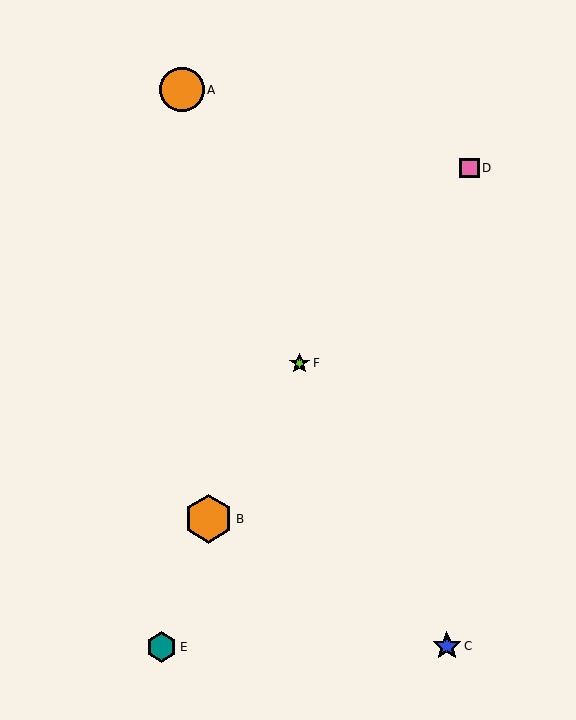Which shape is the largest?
The orange hexagon (labeled B) is the largest.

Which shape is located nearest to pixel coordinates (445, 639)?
The blue star (labeled C) at (447, 646) is nearest to that location.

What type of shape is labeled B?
Shape B is an orange hexagon.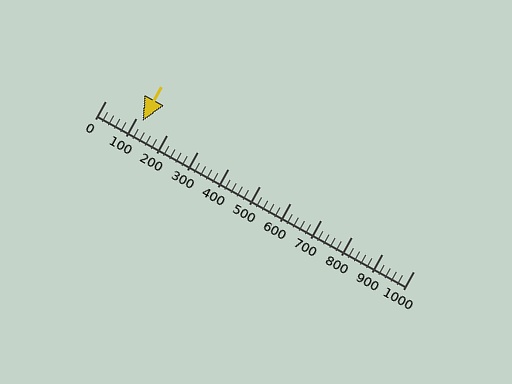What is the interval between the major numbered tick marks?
The major tick marks are spaced 100 units apart.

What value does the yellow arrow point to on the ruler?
The yellow arrow points to approximately 120.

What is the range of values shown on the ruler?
The ruler shows values from 0 to 1000.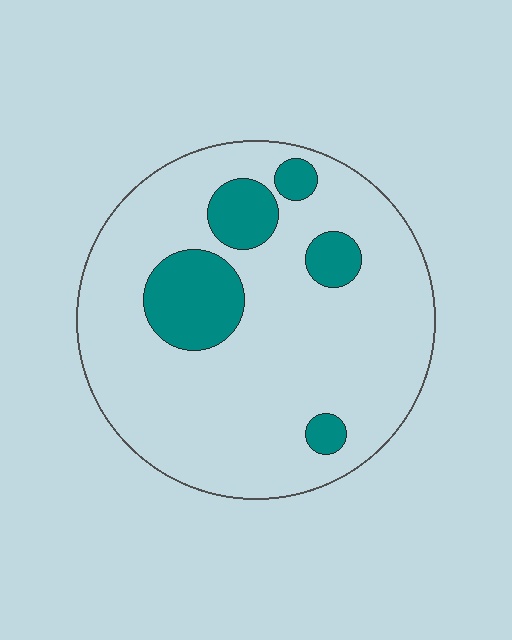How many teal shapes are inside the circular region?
5.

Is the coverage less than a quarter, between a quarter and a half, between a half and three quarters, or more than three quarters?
Less than a quarter.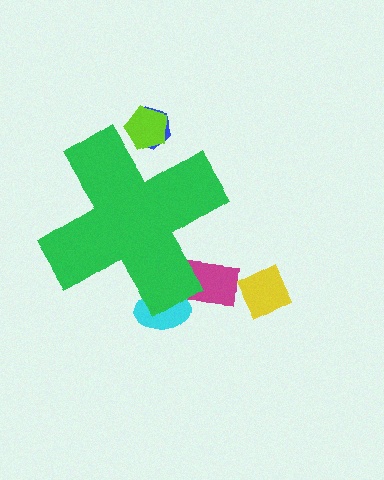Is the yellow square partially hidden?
No, the yellow square is fully visible.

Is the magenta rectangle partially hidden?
Yes, the magenta rectangle is partially hidden behind the green cross.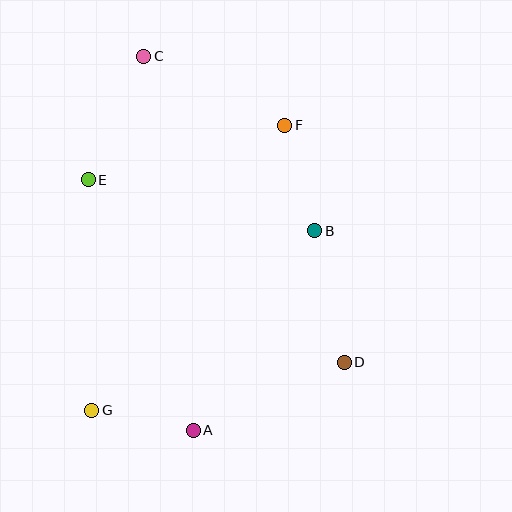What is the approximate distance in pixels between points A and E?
The distance between A and E is approximately 271 pixels.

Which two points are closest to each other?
Points A and G are closest to each other.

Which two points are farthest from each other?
Points A and C are farthest from each other.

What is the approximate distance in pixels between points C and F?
The distance between C and F is approximately 157 pixels.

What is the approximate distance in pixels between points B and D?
The distance between B and D is approximately 135 pixels.